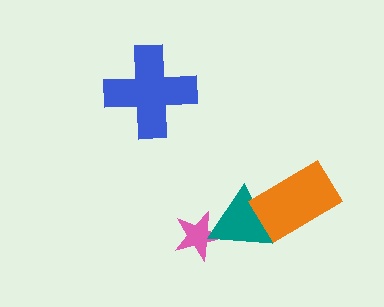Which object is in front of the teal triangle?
The orange rectangle is in front of the teal triangle.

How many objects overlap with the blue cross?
0 objects overlap with the blue cross.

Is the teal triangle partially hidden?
Yes, it is partially covered by another shape.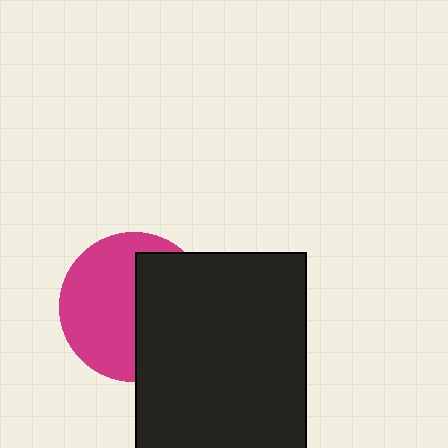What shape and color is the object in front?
The object in front is a black rectangle.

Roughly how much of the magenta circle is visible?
About half of it is visible (roughly 55%).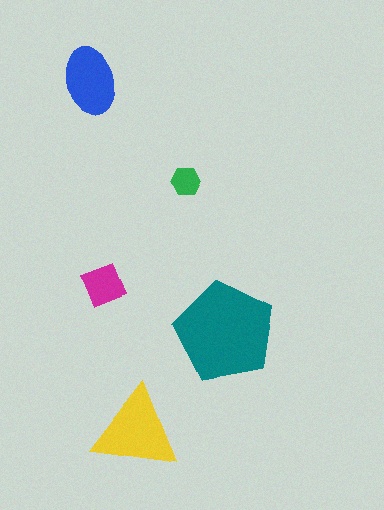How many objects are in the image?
There are 5 objects in the image.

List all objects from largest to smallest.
The teal pentagon, the yellow triangle, the blue ellipse, the magenta square, the green hexagon.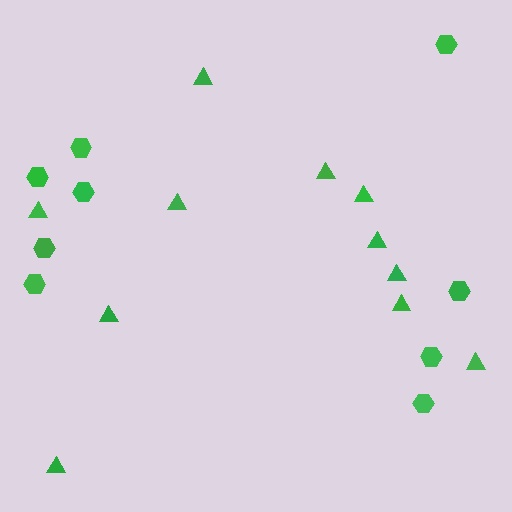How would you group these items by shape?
There are 2 groups: one group of hexagons (9) and one group of triangles (11).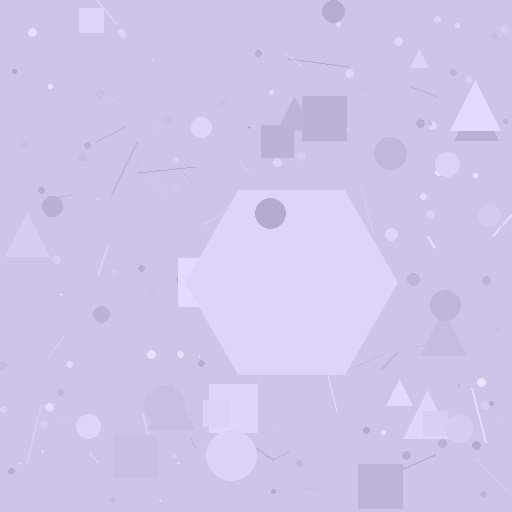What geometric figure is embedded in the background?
A hexagon is embedded in the background.